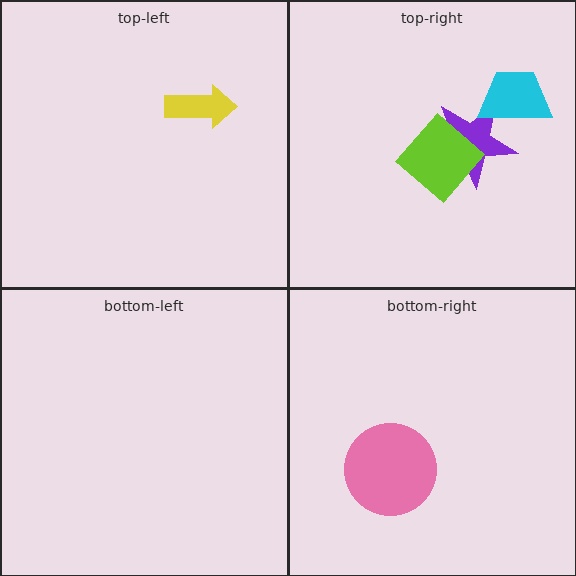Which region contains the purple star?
The top-right region.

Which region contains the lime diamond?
The top-right region.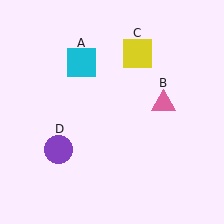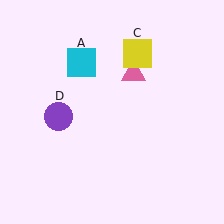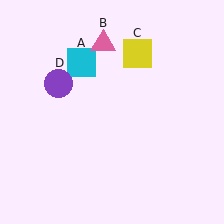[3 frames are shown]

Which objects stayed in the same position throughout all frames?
Cyan square (object A) and yellow square (object C) remained stationary.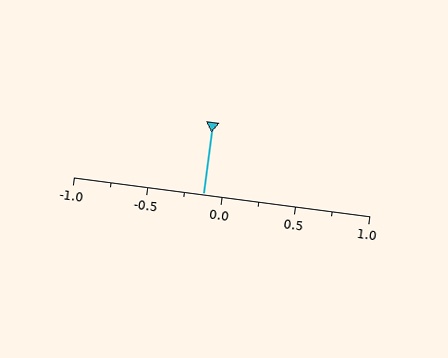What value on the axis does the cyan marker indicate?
The marker indicates approximately -0.12.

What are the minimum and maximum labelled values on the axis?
The axis runs from -1.0 to 1.0.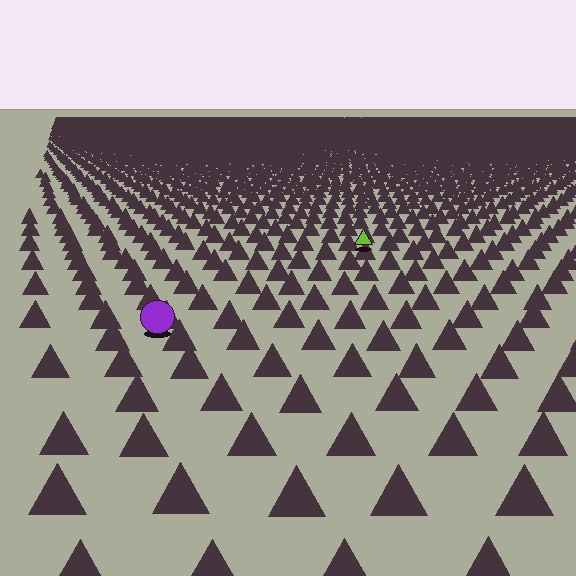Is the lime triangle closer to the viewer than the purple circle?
No. The purple circle is closer — you can tell from the texture gradient: the ground texture is coarser near it.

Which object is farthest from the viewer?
The lime triangle is farthest from the viewer. It appears smaller and the ground texture around it is denser.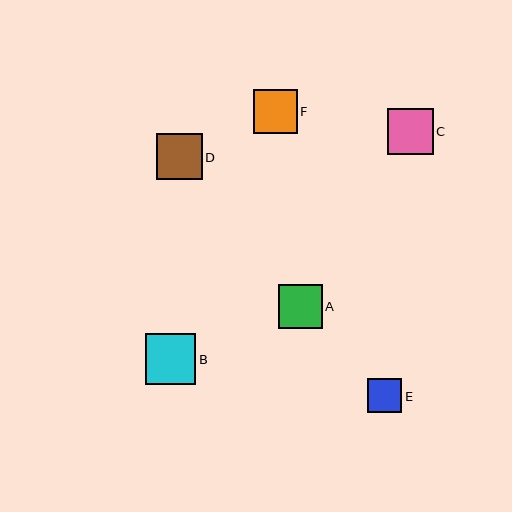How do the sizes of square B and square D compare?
Square B and square D are approximately the same size.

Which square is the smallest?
Square E is the smallest with a size of approximately 34 pixels.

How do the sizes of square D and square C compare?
Square D and square C are approximately the same size.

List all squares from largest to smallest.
From largest to smallest: B, D, C, F, A, E.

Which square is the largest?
Square B is the largest with a size of approximately 50 pixels.